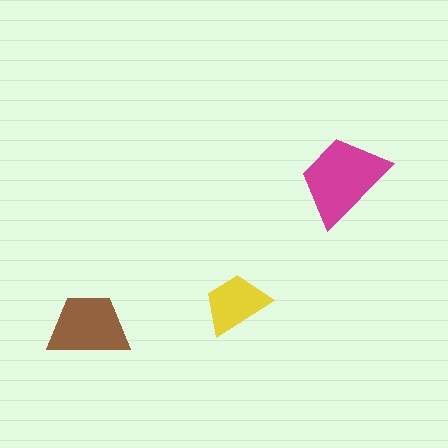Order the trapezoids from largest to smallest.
the magenta one, the brown one, the yellow one.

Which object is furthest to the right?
The magenta trapezoid is rightmost.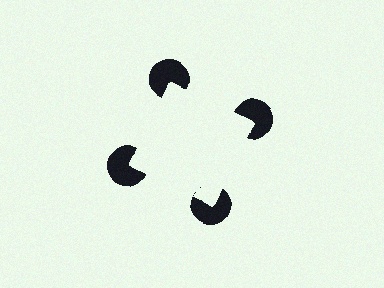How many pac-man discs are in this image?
There are 4 — one at each vertex of the illusory square.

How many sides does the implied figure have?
4 sides.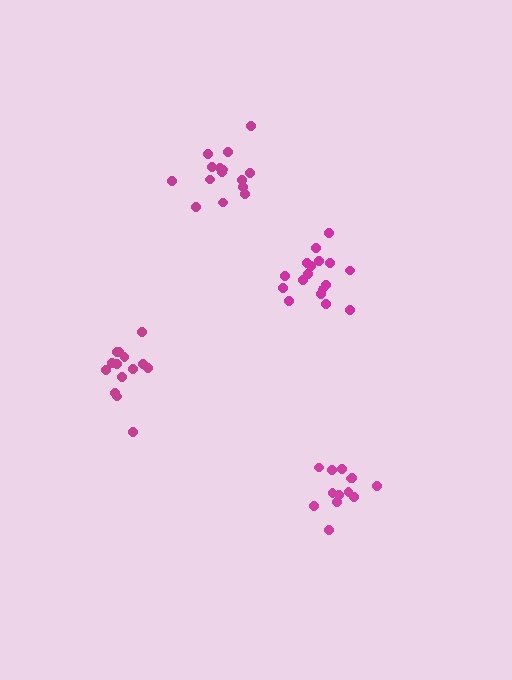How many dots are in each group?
Group 1: 14 dots, Group 2: 13 dots, Group 3: 15 dots, Group 4: 17 dots (59 total).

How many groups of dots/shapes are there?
There are 4 groups.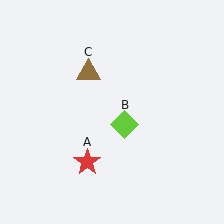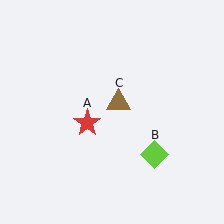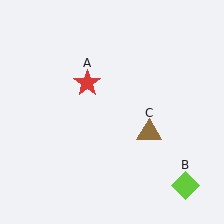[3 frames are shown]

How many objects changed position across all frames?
3 objects changed position: red star (object A), lime diamond (object B), brown triangle (object C).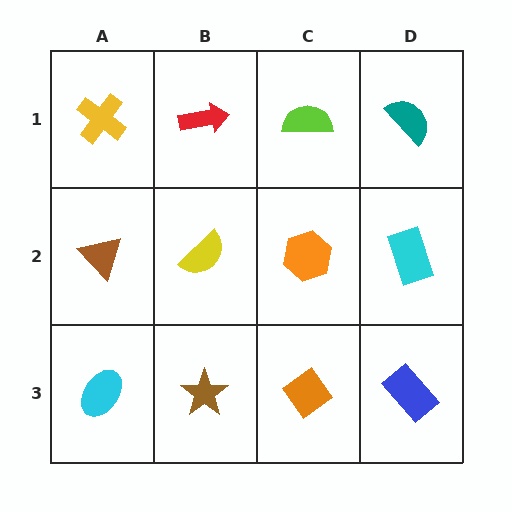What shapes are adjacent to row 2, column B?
A red arrow (row 1, column B), a brown star (row 3, column B), a brown triangle (row 2, column A), an orange hexagon (row 2, column C).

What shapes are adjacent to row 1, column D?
A cyan rectangle (row 2, column D), a lime semicircle (row 1, column C).